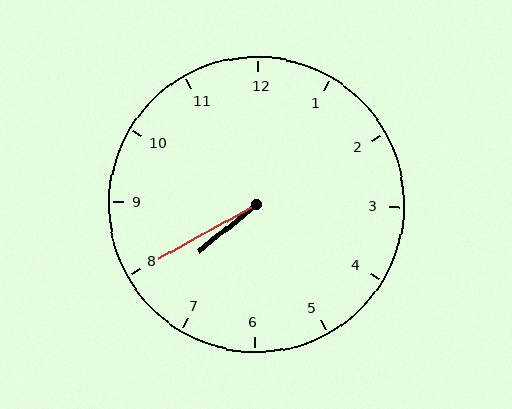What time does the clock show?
7:40.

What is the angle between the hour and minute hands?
Approximately 10 degrees.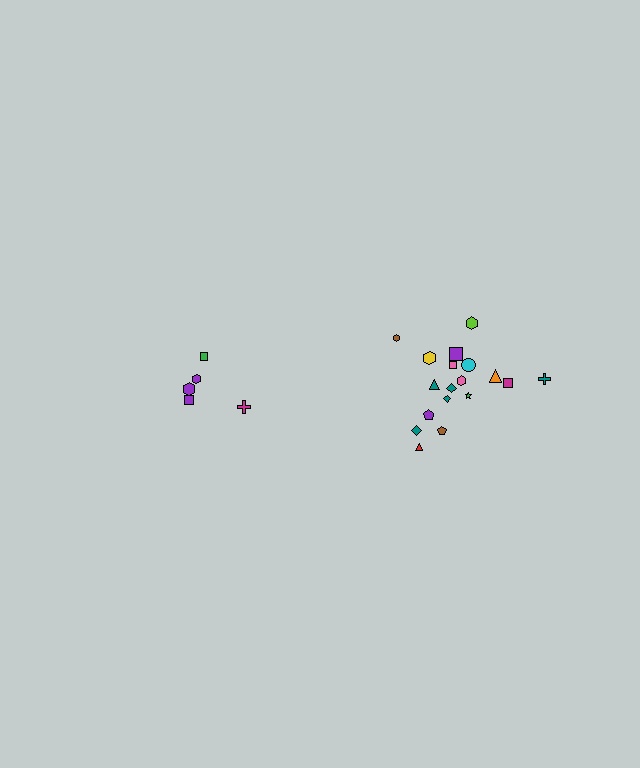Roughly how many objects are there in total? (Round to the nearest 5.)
Roughly 25 objects in total.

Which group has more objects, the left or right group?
The right group.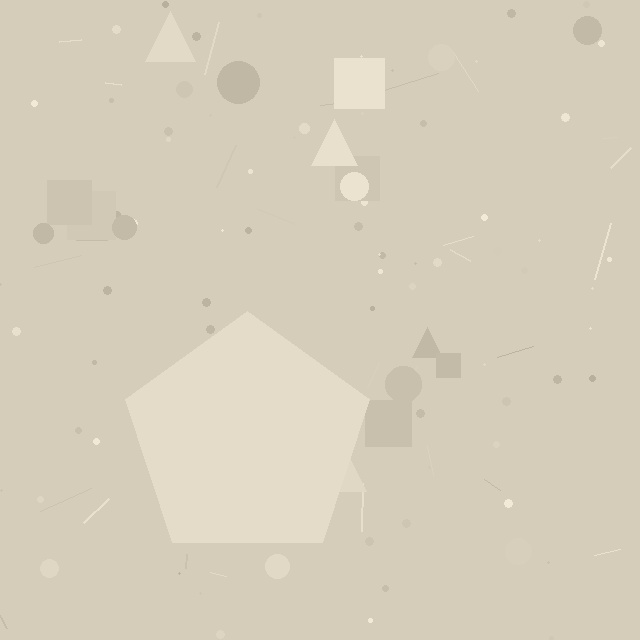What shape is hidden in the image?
A pentagon is hidden in the image.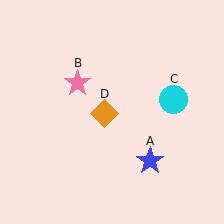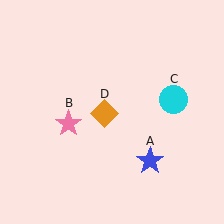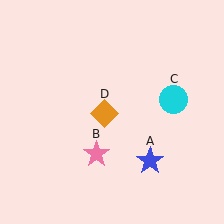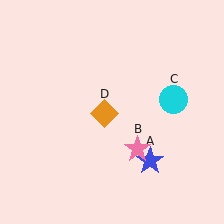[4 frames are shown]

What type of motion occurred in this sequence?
The pink star (object B) rotated counterclockwise around the center of the scene.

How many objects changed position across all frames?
1 object changed position: pink star (object B).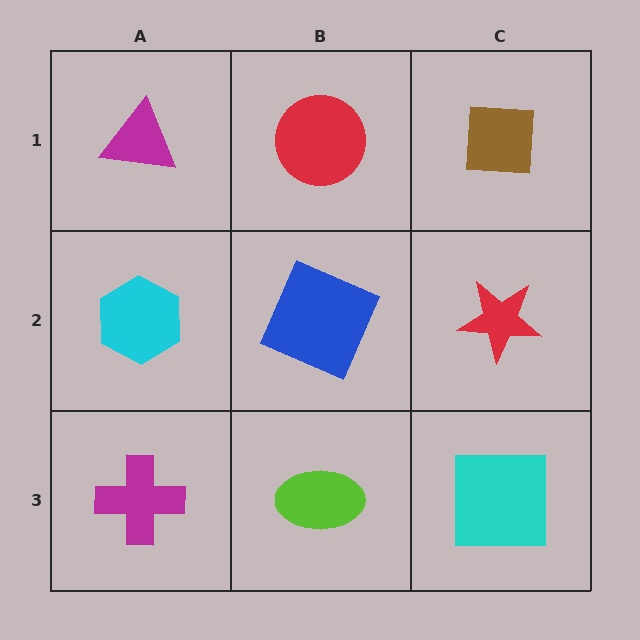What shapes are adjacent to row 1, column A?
A cyan hexagon (row 2, column A), a red circle (row 1, column B).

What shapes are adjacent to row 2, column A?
A magenta triangle (row 1, column A), a magenta cross (row 3, column A), a blue square (row 2, column B).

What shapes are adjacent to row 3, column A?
A cyan hexagon (row 2, column A), a lime ellipse (row 3, column B).